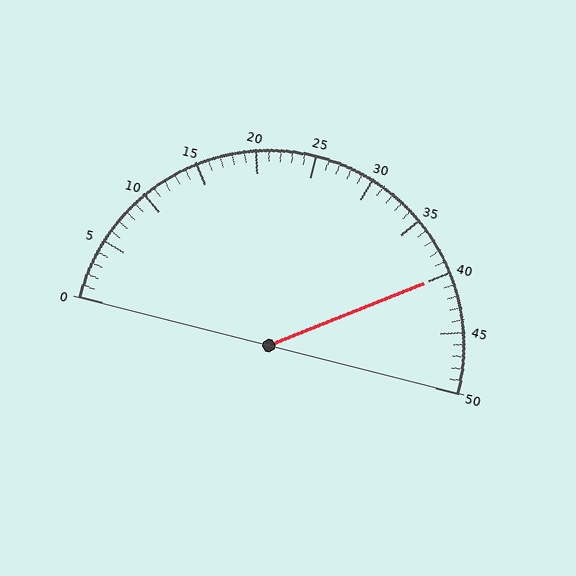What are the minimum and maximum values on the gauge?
The gauge ranges from 0 to 50.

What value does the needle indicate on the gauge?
The needle indicates approximately 40.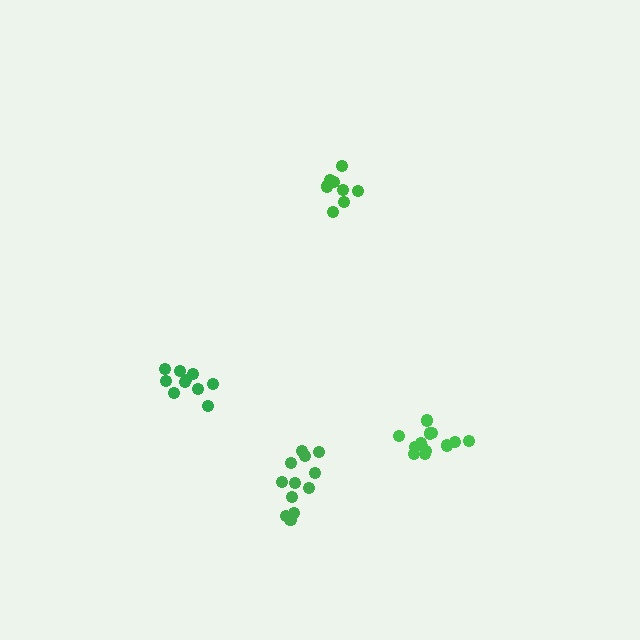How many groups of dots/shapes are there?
There are 4 groups.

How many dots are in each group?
Group 1: 12 dots, Group 2: 13 dots, Group 3: 8 dots, Group 4: 10 dots (43 total).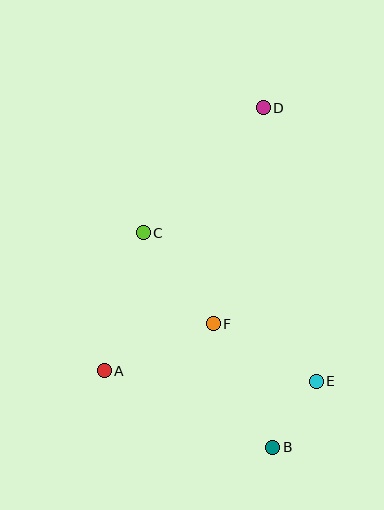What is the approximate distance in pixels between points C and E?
The distance between C and E is approximately 228 pixels.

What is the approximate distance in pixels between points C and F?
The distance between C and F is approximately 115 pixels.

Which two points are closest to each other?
Points B and E are closest to each other.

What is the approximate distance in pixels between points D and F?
The distance between D and F is approximately 222 pixels.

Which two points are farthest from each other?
Points B and D are farthest from each other.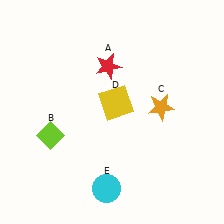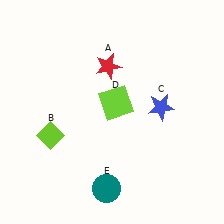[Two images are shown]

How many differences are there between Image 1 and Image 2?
There are 3 differences between the two images.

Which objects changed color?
C changed from orange to blue. D changed from yellow to lime. E changed from cyan to teal.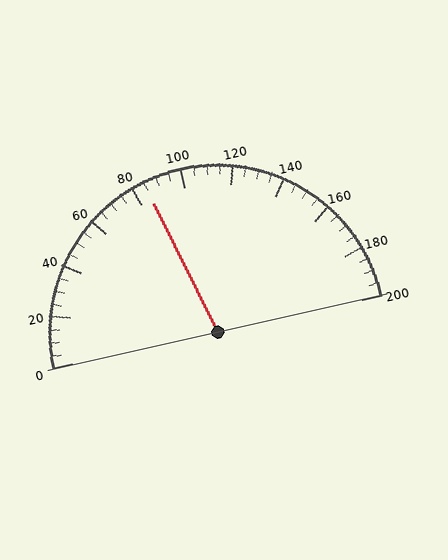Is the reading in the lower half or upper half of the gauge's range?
The reading is in the lower half of the range (0 to 200).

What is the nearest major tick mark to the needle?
The nearest major tick mark is 80.